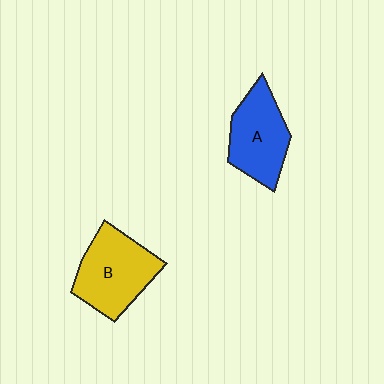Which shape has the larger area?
Shape B (yellow).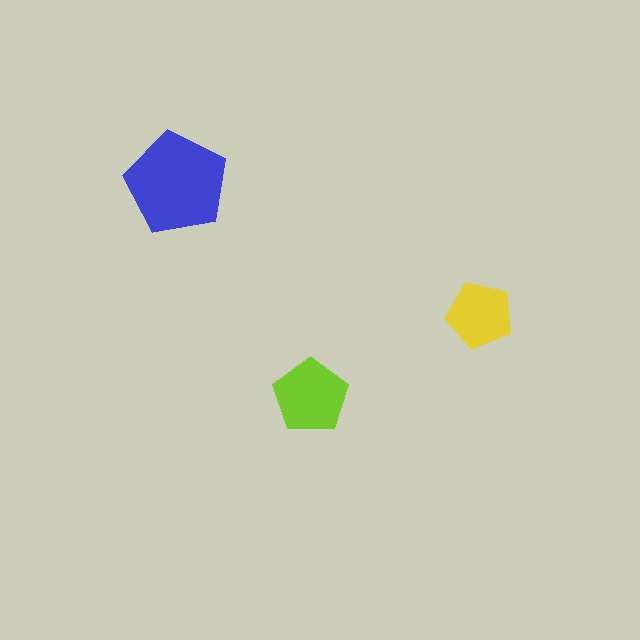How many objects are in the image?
There are 3 objects in the image.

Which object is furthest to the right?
The yellow pentagon is rightmost.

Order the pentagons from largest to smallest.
the blue one, the lime one, the yellow one.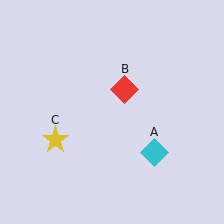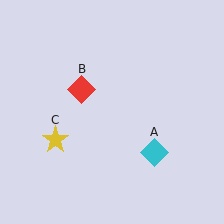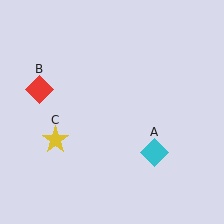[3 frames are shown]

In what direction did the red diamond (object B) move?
The red diamond (object B) moved left.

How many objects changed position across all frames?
1 object changed position: red diamond (object B).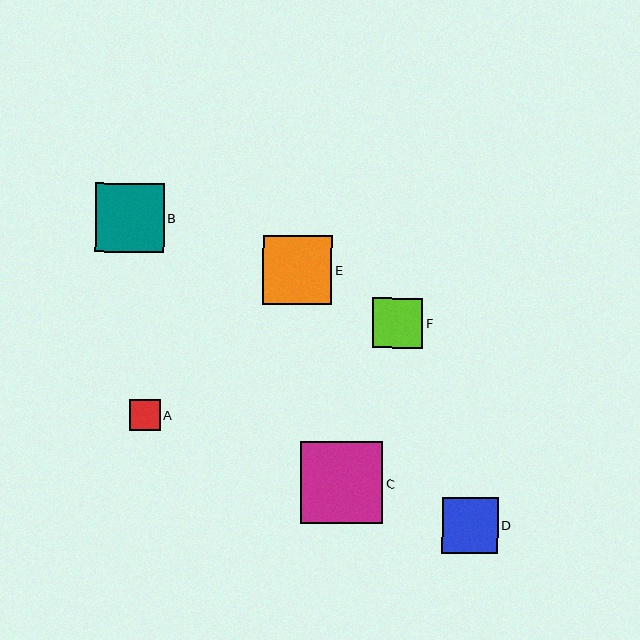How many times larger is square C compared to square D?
Square C is approximately 1.5 times the size of square D.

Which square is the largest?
Square C is the largest with a size of approximately 82 pixels.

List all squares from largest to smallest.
From largest to smallest: C, E, B, D, F, A.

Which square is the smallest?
Square A is the smallest with a size of approximately 31 pixels.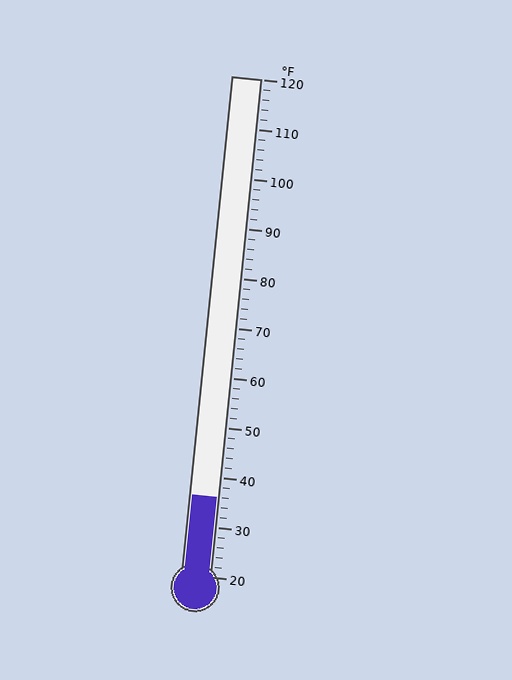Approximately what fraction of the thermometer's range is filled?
The thermometer is filled to approximately 15% of its range.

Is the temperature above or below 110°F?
The temperature is below 110°F.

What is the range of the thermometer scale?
The thermometer scale ranges from 20°F to 120°F.